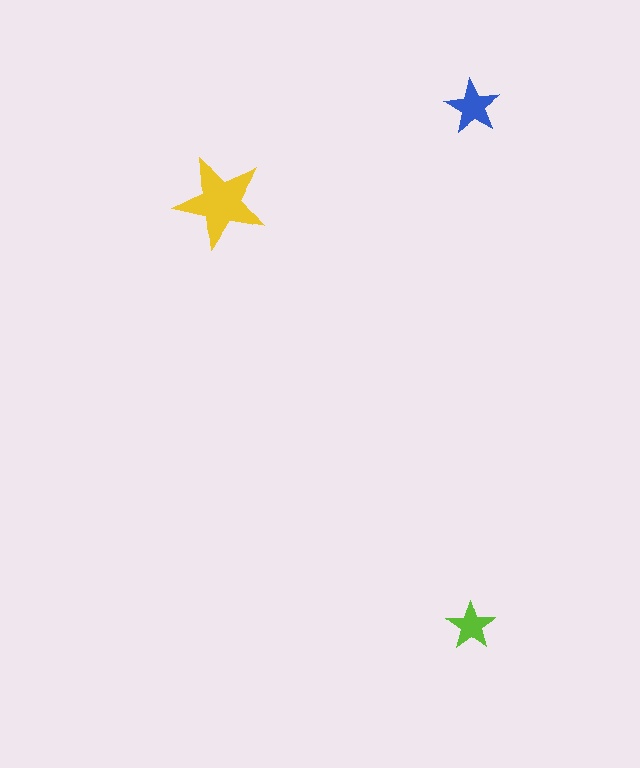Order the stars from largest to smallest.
the yellow one, the blue one, the lime one.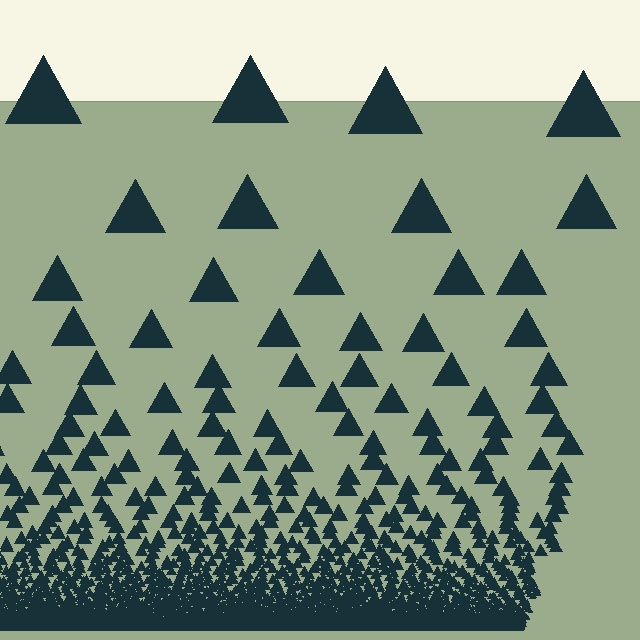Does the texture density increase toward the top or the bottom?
Density increases toward the bottom.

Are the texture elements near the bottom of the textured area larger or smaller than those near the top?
Smaller. The gradient is inverted — elements near the bottom are smaller and denser.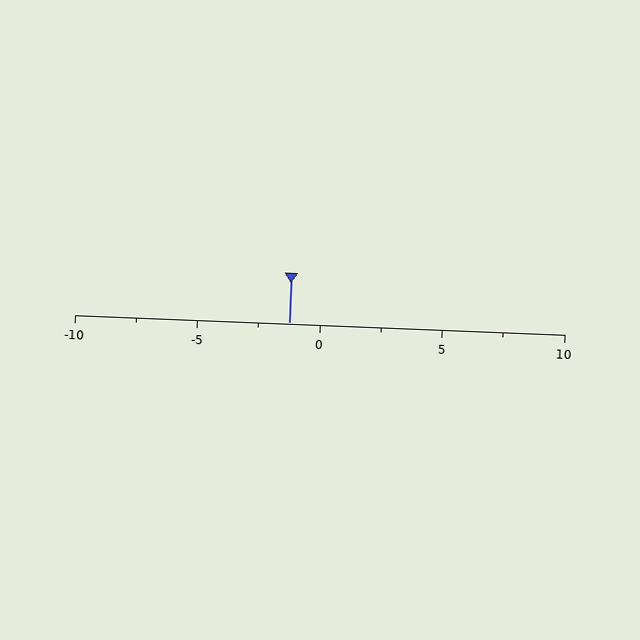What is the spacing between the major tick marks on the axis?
The major ticks are spaced 5 apart.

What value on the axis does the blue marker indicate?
The marker indicates approximately -1.2.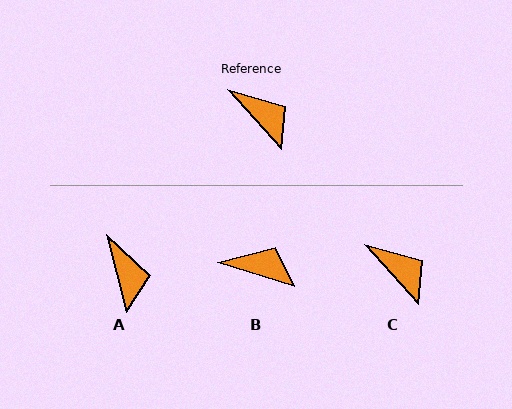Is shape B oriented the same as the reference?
No, it is off by about 31 degrees.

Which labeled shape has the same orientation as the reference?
C.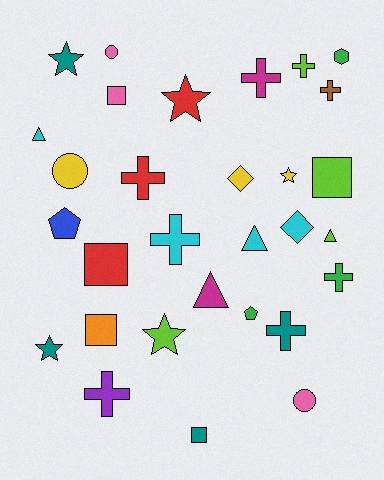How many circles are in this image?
There are 3 circles.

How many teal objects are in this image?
There are 4 teal objects.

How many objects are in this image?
There are 30 objects.